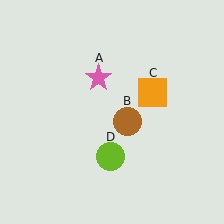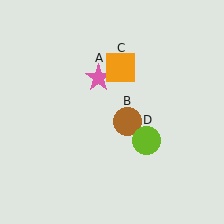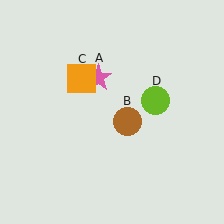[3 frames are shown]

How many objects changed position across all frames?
2 objects changed position: orange square (object C), lime circle (object D).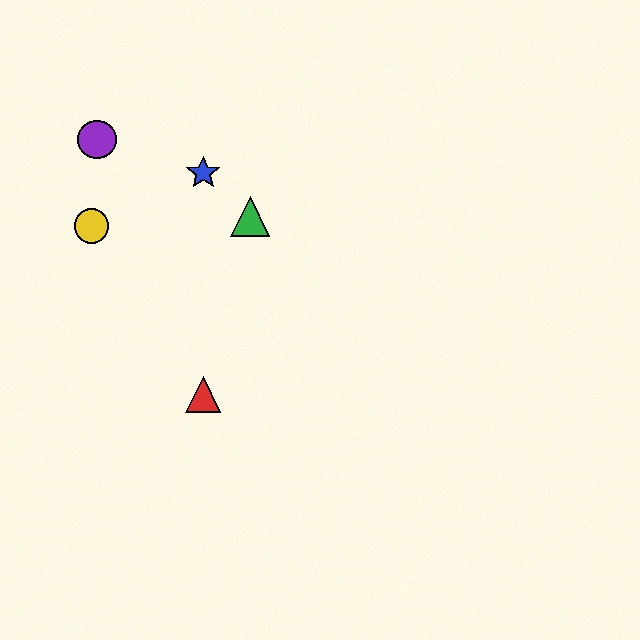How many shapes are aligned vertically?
2 shapes (the red triangle, the blue star) are aligned vertically.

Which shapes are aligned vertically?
The red triangle, the blue star are aligned vertically.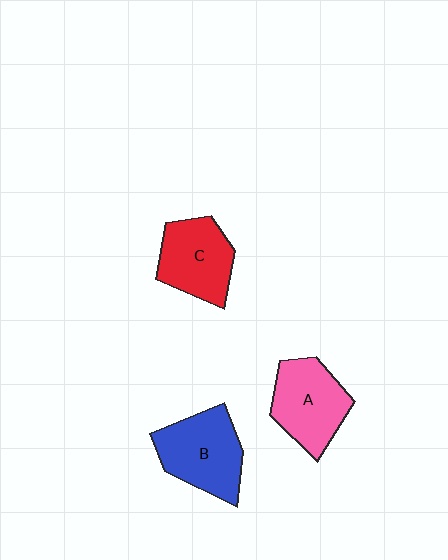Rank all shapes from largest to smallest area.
From largest to smallest: B (blue), A (pink), C (red).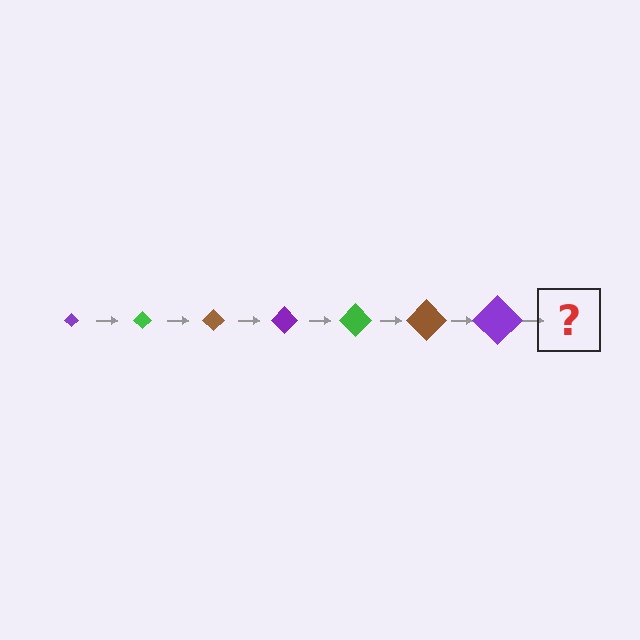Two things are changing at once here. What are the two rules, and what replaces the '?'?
The two rules are that the diamond grows larger each step and the color cycles through purple, green, and brown. The '?' should be a green diamond, larger than the previous one.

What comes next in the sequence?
The next element should be a green diamond, larger than the previous one.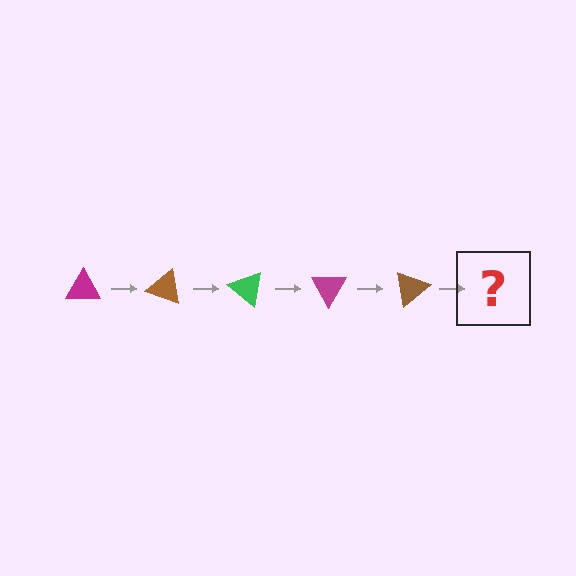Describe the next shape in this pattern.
It should be a green triangle, rotated 100 degrees from the start.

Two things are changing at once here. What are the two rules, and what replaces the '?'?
The two rules are that it rotates 20 degrees each step and the color cycles through magenta, brown, and green. The '?' should be a green triangle, rotated 100 degrees from the start.